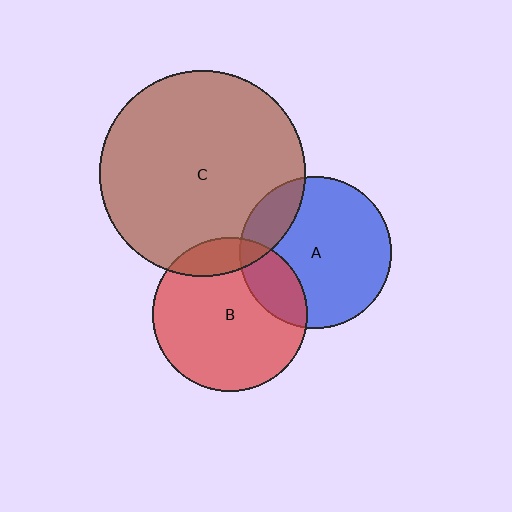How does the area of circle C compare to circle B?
Approximately 1.8 times.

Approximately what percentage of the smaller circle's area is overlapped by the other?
Approximately 15%.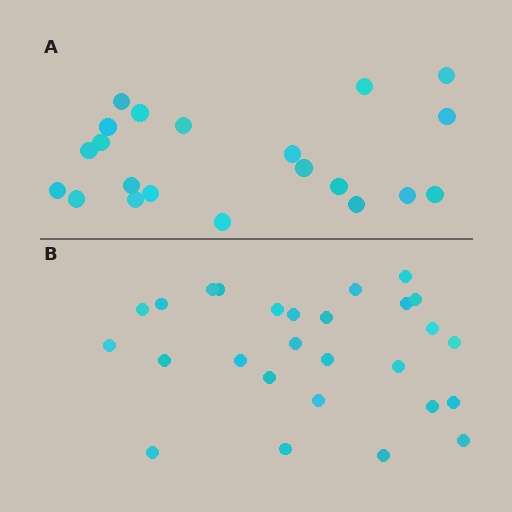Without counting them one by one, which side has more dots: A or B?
Region B (the bottom region) has more dots.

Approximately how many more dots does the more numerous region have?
Region B has about 6 more dots than region A.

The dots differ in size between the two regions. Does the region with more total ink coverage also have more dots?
No. Region A has more total ink coverage because its dots are larger, but region B actually contains more individual dots. Total area can be misleading — the number of items is what matters here.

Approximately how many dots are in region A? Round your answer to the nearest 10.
About 20 dots. (The exact count is 21, which rounds to 20.)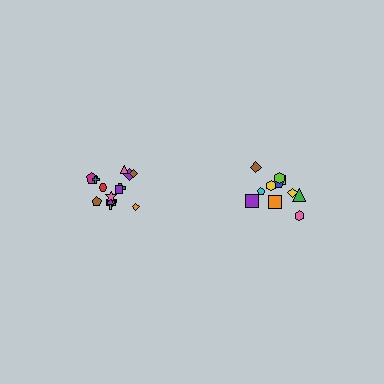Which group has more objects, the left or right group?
The left group.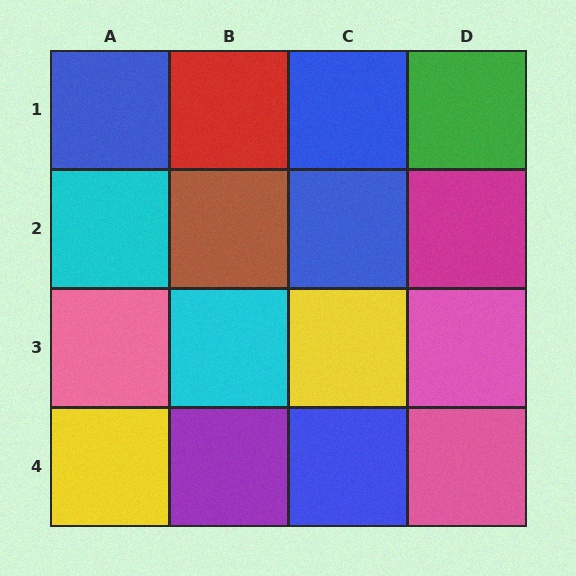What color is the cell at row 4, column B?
Purple.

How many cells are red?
1 cell is red.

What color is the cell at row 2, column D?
Magenta.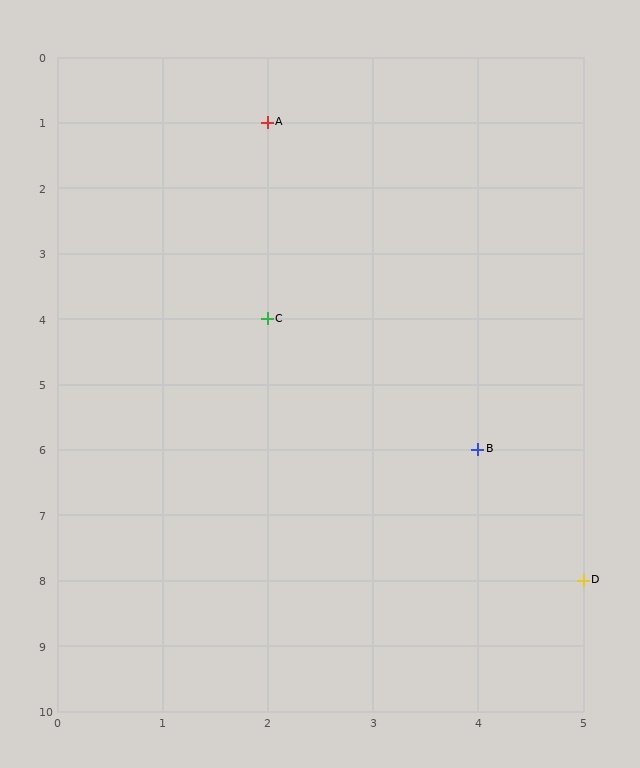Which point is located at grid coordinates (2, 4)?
Point C is at (2, 4).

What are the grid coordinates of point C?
Point C is at grid coordinates (2, 4).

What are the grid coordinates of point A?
Point A is at grid coordinates (2, 1).